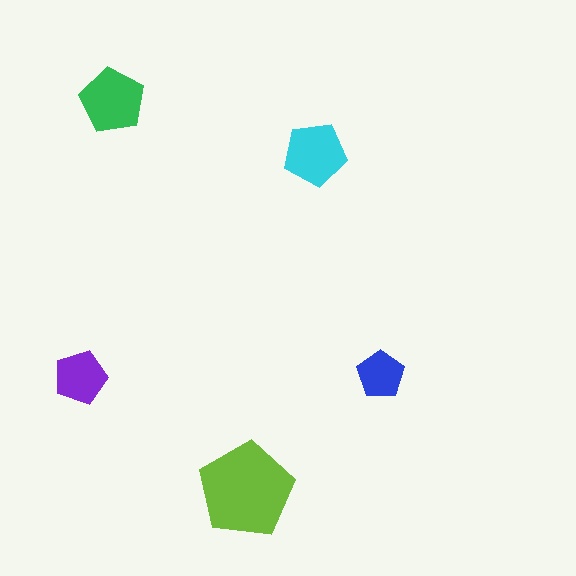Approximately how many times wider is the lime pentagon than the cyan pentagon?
About 1.5 times wider.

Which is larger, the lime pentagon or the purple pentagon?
The lime one.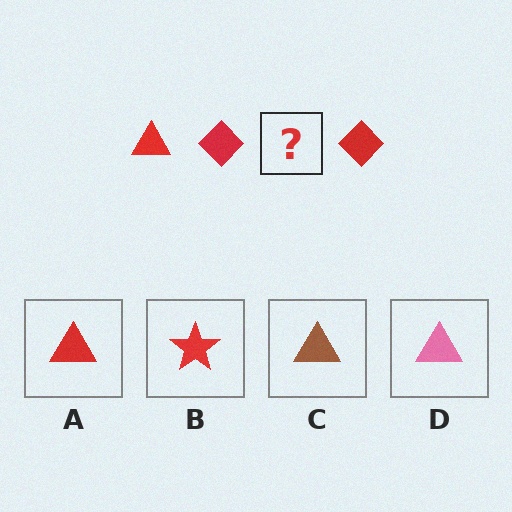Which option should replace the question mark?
Option A.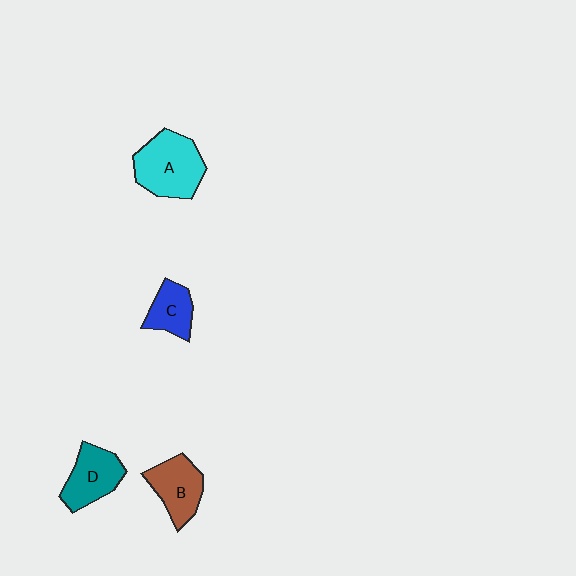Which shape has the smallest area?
Shape C (blue).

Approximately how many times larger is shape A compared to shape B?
Approximately 1.4 times.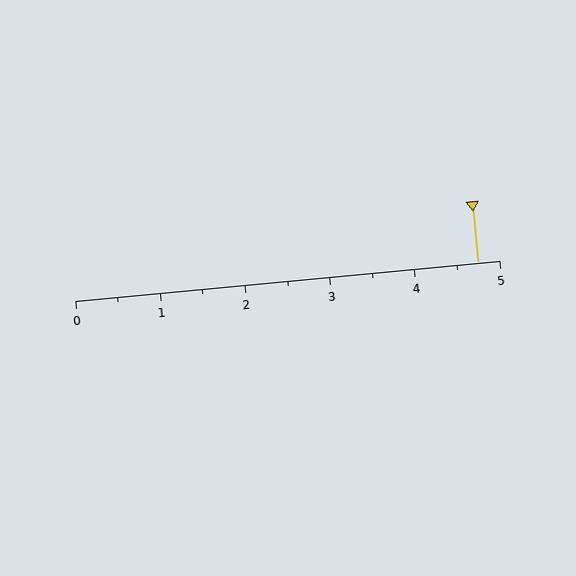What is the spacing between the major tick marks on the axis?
The major ticks are spaced 1 apart.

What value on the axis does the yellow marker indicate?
The marker indicates approximately 4.8.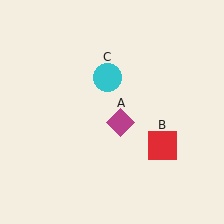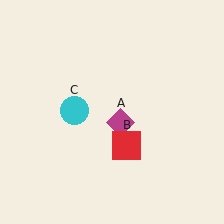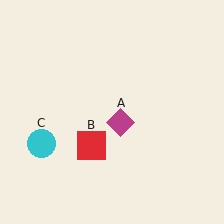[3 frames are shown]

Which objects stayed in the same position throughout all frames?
Magenta diamond (object A) remained stationary.